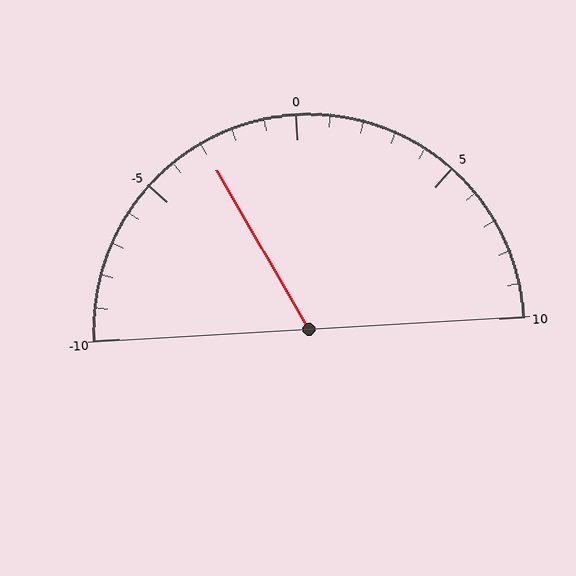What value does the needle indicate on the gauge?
The needle indicates approximately -3.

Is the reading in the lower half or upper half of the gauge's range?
The reading is in the lower half of the range (-10 to 10).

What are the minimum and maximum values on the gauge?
The gauge ranges from -10 to 10.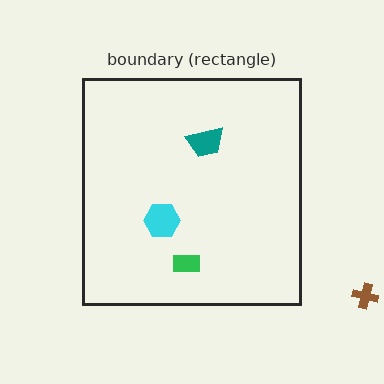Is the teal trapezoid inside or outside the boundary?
Inside.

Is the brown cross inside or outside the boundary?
Outside.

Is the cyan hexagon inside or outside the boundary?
Inside.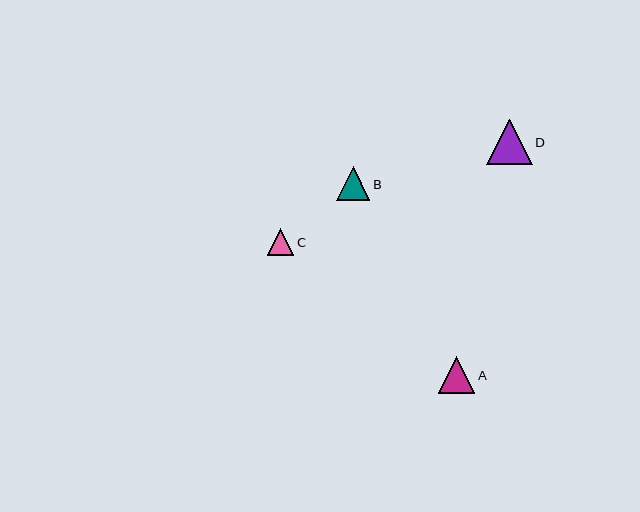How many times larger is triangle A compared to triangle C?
Triangle A is approximately 1.4 times the size of triangle C.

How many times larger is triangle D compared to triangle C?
Triangle D is approximately 1.7 times the size of triangle C.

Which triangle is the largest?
Triangle D is the largest with a size of approximately 46 pixels.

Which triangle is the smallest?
Triangle C is the smallest with a size of approximately 26 pixels.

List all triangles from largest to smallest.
From largest to smallest: D, A, B, C.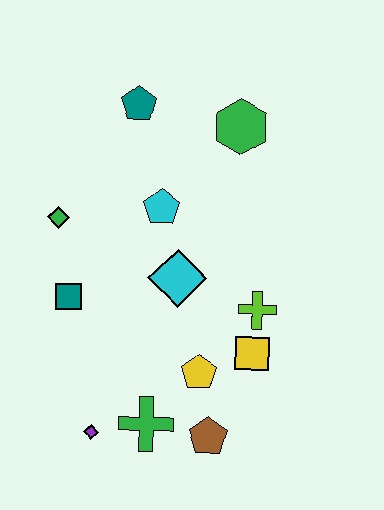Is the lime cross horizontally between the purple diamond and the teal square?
No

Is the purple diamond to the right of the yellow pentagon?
No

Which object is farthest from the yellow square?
The teal pentagon is farthest from the yellow square.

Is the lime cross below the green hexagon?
Yes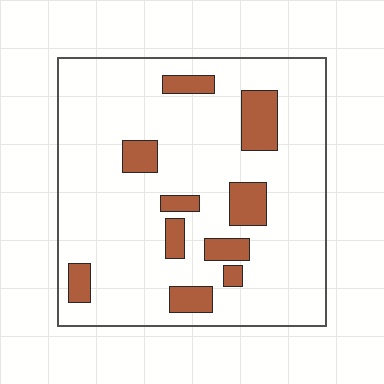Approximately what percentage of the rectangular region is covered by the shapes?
Approximately 15%.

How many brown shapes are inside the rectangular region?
10.